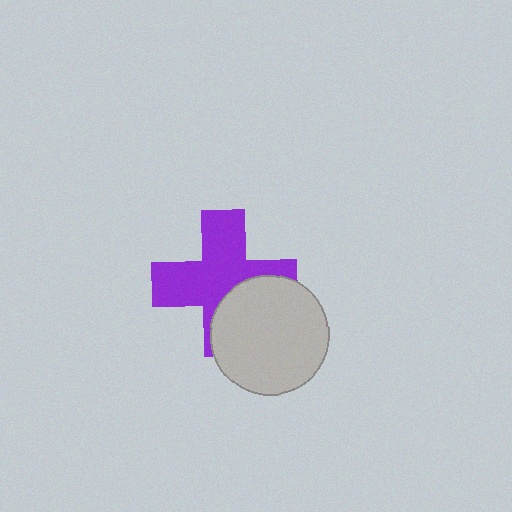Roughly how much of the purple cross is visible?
Most of it is visible (roughly 66%).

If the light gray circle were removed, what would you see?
You would see the complete purple cross.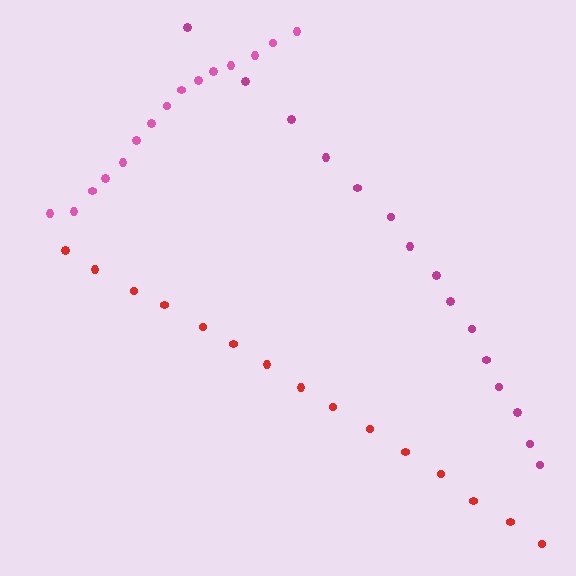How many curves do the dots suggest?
There are 3 distinct paths.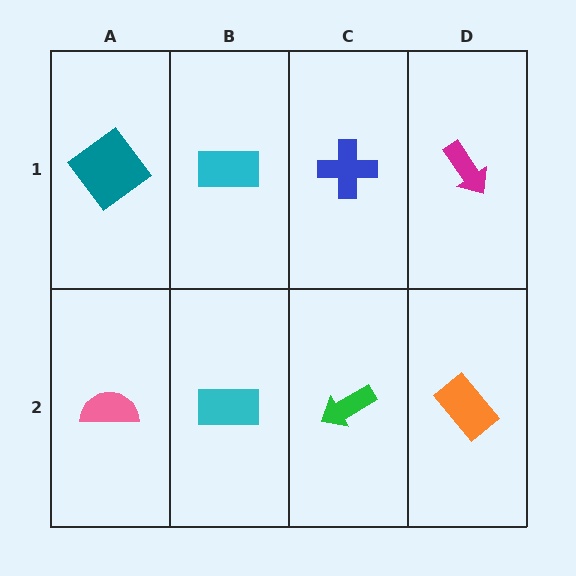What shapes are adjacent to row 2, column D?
A magenta arrow (row 1, column D), a green arrow (row 2, column C).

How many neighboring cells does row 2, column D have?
2.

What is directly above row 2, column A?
A teal diamond.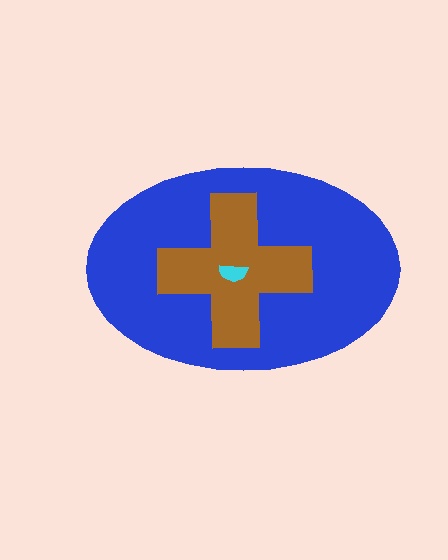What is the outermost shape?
The blue ellipse.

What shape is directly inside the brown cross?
The cyan semicircle.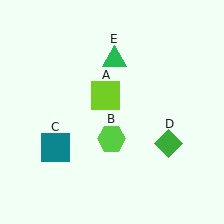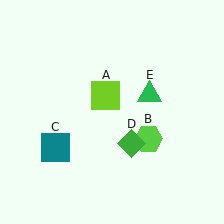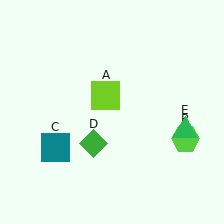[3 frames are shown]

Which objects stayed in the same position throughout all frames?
Lime square (object A) and teal square (object C) remained stationary.